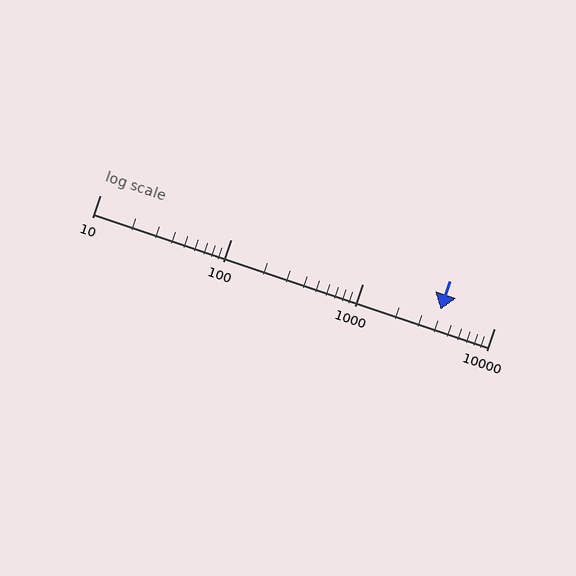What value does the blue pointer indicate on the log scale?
The pointer indicates approximately 3900.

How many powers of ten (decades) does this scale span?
The scale spans 3 decades, from 10 to 10000.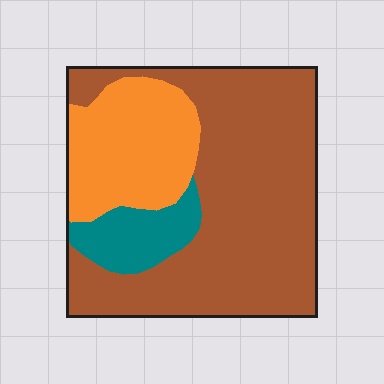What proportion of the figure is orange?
Orange takes up about one quarter (1/4) of the figure.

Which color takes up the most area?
Brown, at roughly 65%.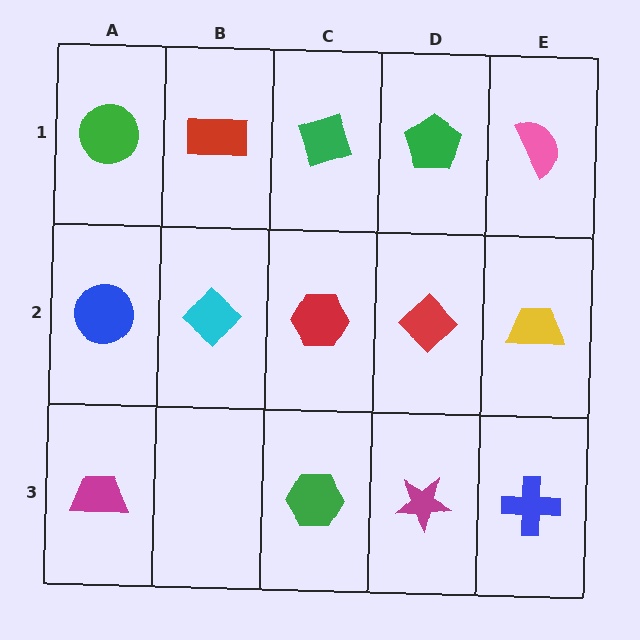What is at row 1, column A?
A green circle.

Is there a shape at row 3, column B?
No, that cell is empty.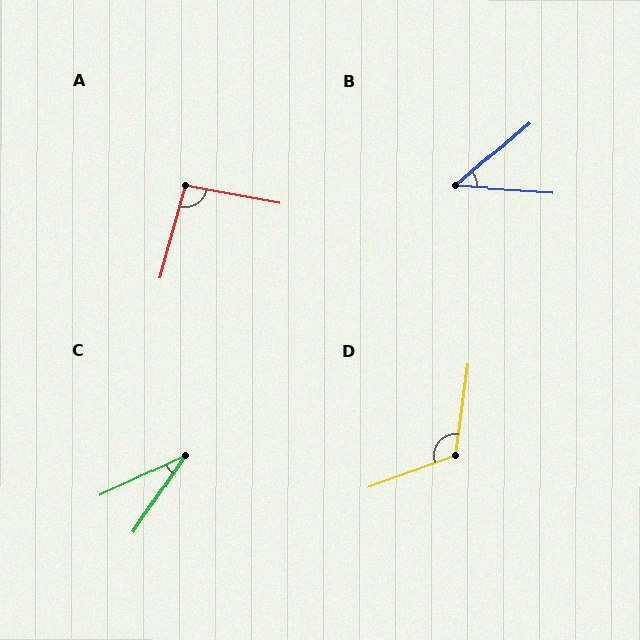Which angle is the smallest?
C, at approximately 31 degrees.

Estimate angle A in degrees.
Approximately 95 degrees.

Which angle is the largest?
D, at approximately 118 degrees.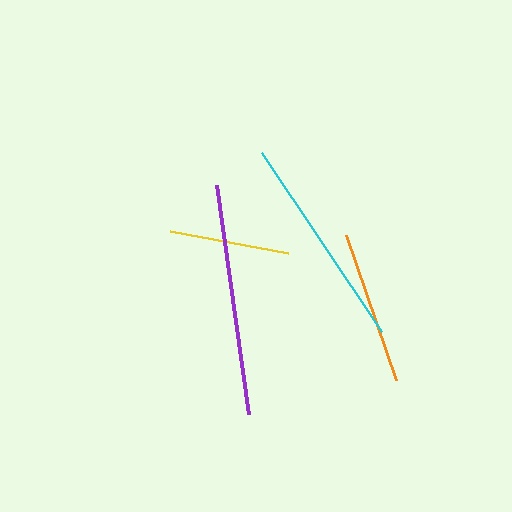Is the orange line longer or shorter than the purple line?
The purple line is longer than the orange line.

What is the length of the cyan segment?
The cyan segment is approximately 216 pixels long.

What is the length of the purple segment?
The purple segment is approximately 231 pixels long.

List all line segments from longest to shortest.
From longest to shortest: purple, cyan, orange, yellow.